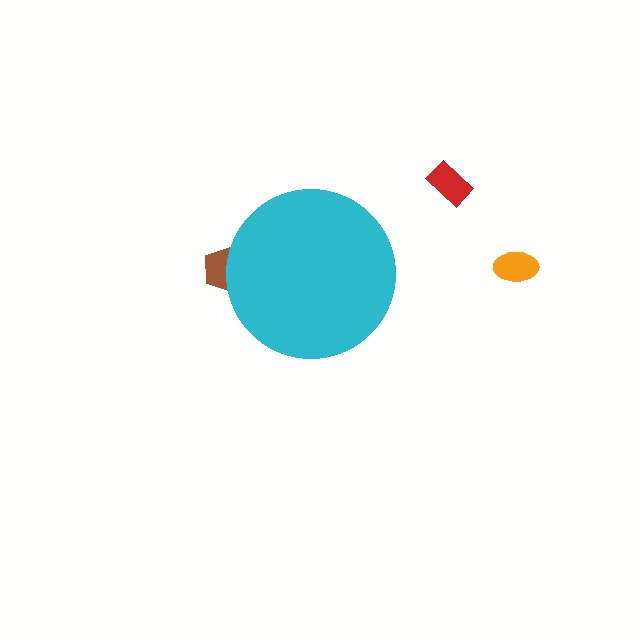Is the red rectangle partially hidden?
No, the red rectangle is fully visible.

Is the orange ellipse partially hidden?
No, the orange ellipse is fully visible.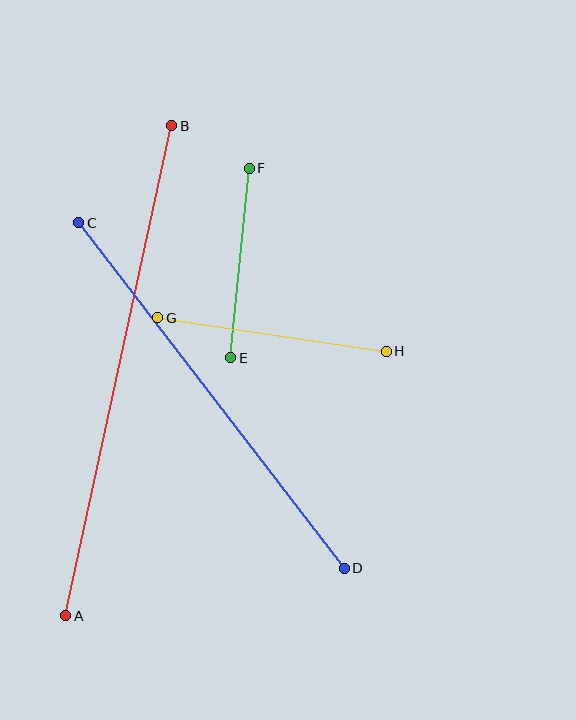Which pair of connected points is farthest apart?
Points A and B are farthest apart.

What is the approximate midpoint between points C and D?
The midpoint is at approximately (212, 395) pixels.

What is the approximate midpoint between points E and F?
The midpoint is at approximately (240, 263) pixels.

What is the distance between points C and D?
The distance is approximately 436 pixels.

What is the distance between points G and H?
The distance is approximately 231 pixels.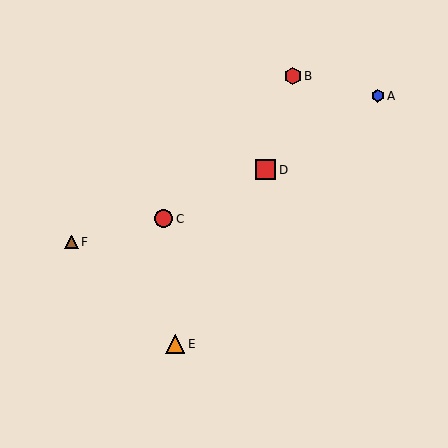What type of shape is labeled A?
Shape A is a blue hexagon.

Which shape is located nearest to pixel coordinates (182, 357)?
The orange triangle (labeled E) at (175, 344) is nearest to that location.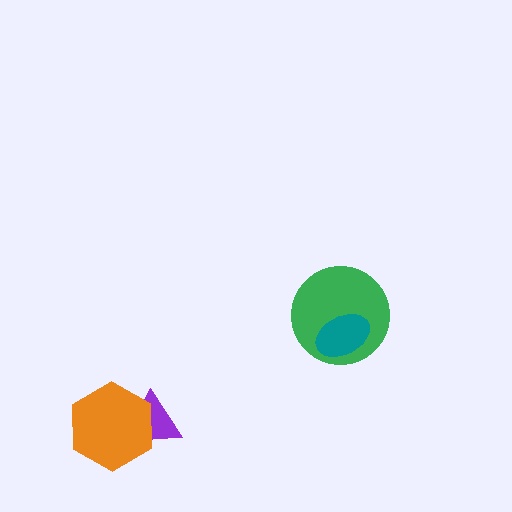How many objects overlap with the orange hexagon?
1 object overlaps with the orange hexagon.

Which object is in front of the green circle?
The teal ellipse is in front of the green circle.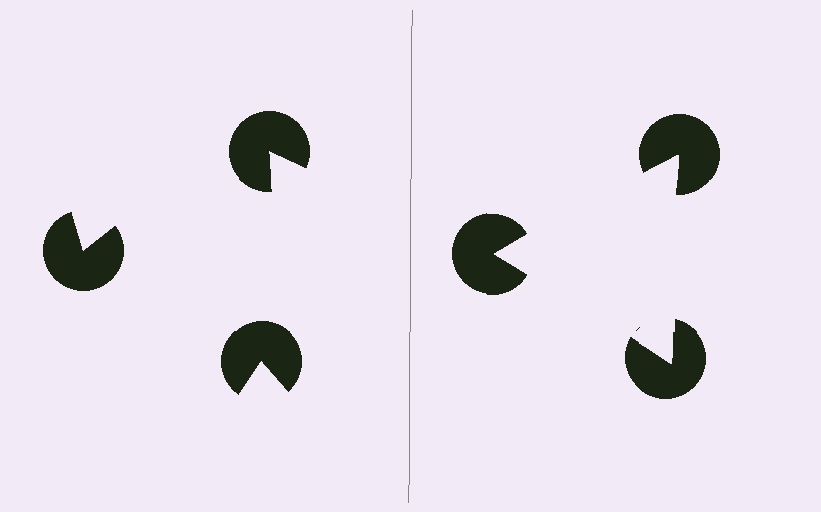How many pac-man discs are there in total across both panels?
6 — 3 on each side.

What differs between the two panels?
The pac-man discs are positioned identically on both sides; only the wedge orientations differ. On the right they align to a triangle; on the left they are misaligned.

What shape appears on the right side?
An illusory triangle.